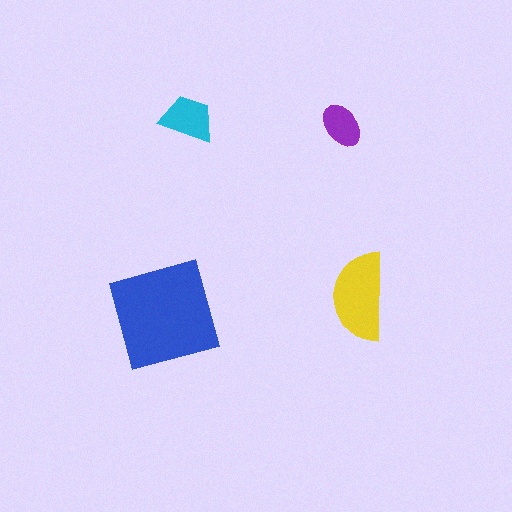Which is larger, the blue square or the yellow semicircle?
The blue square.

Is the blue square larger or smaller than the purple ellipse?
Larger.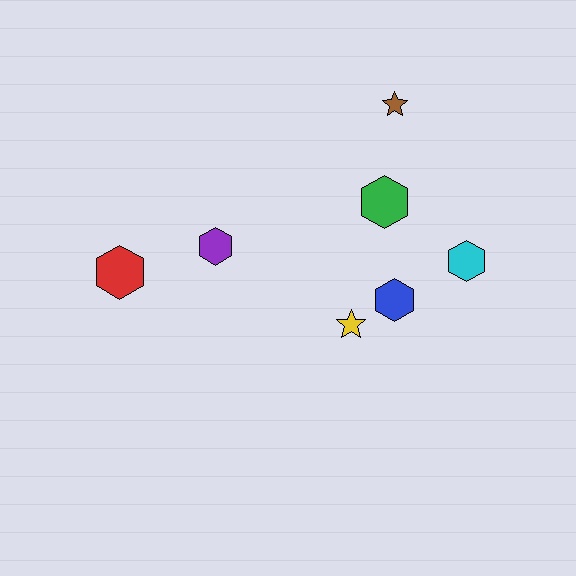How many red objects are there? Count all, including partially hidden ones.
There is 1 red object.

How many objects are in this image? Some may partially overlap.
There are 7 objects.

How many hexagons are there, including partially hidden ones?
There are 5 hexagons.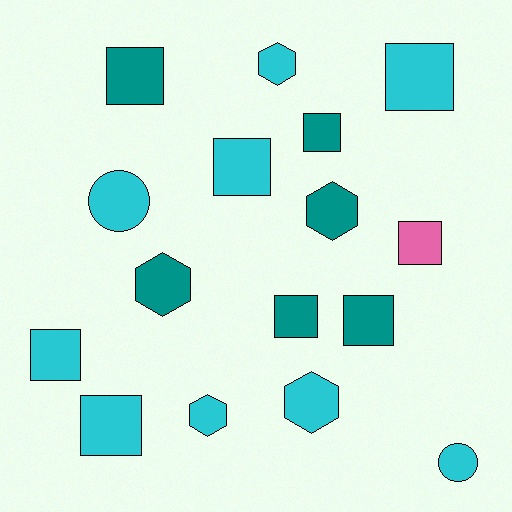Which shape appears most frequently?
Square, with 9 objects.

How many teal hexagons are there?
There are 2 teal hexagons.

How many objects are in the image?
There are 16 objects.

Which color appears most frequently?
Cyan, with 9 objects.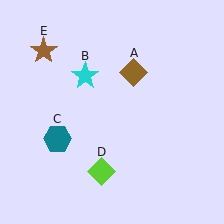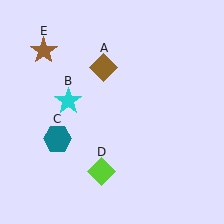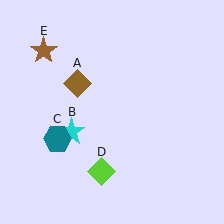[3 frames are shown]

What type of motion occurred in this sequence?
The brown diamond (object A), cyan star (object B) rotated counterclockwise around the center of the scene.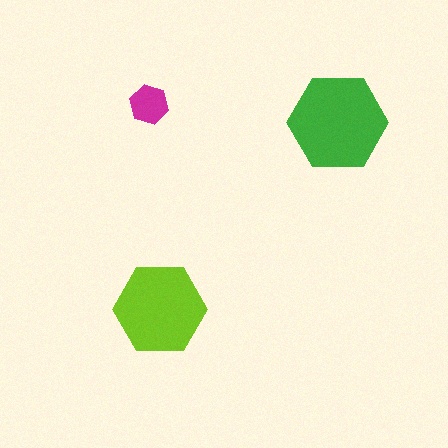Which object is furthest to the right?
The green hexagon is rightmost.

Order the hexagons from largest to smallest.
the green one, the lime one, the magenta one.